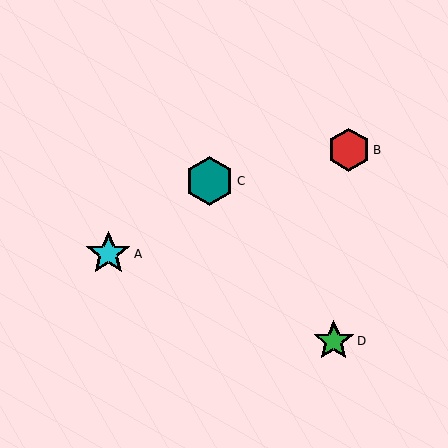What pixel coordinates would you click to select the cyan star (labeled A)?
Click at (108, 254) to select the cyan star A.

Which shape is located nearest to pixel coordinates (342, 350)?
The green star (labeled D) at (334, 341) is nearest to that location.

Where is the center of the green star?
The center of the green star is at (334, 341).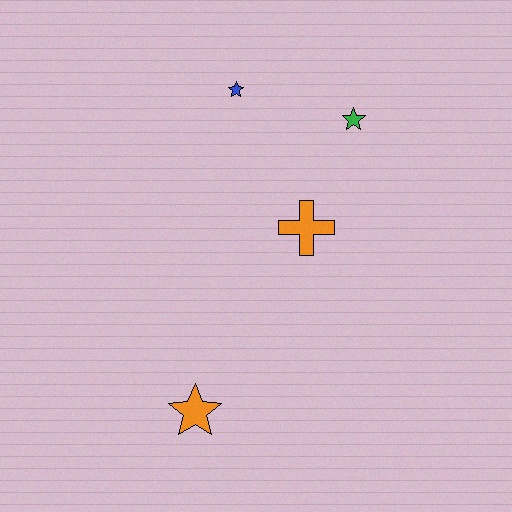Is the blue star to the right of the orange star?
Yes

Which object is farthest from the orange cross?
The orange star is farthest from the orange cross.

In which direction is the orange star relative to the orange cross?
The orange star is below the orange cross.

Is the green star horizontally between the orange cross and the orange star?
No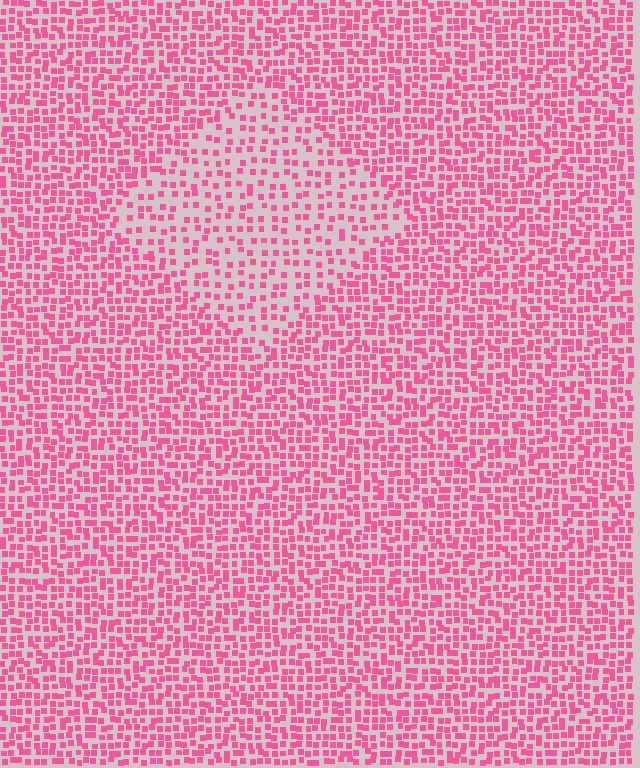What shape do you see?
I see a diamond.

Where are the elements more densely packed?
The elements are more densely packed outside the diamond boundary.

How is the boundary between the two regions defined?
The boundary is defined by a change in element density (approximately 1.8x ratio). All elements are the same color, size, and shape.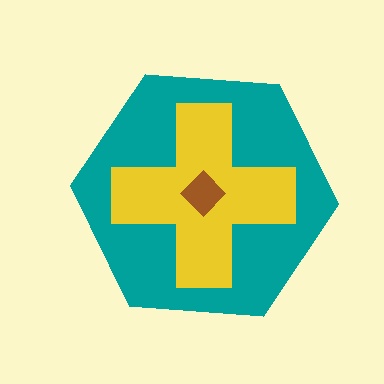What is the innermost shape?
The brown diamond.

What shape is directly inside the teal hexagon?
The yellow cross.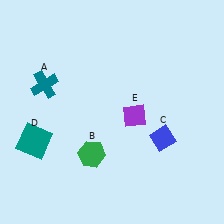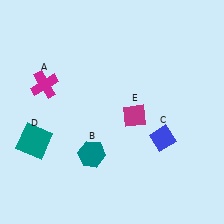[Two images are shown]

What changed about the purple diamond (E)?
In Image 1, E is purple. In Image 2, it changed to magenta.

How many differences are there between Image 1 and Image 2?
There are 3 differences between the two images.